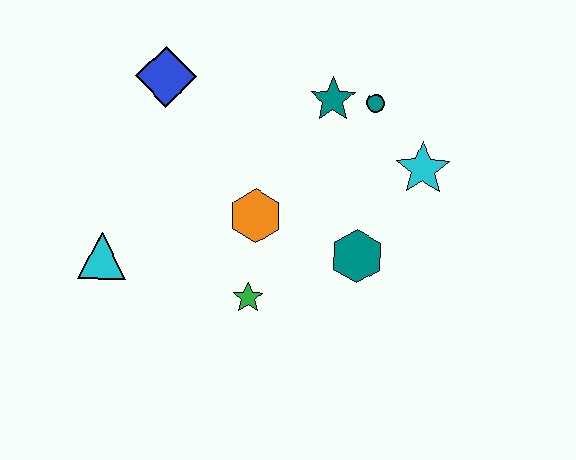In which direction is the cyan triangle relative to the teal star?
The cyan triangle is to the left of the teal star.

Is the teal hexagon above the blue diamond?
No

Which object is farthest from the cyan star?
The cyan triangle is farthest from the cyan star.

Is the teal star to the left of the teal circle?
Yes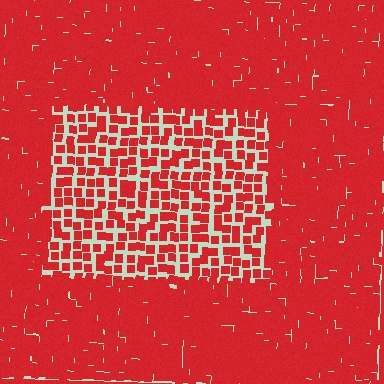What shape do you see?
I see a rectangle.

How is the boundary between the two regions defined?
The boundary is defined by a change in element density (approximately 2.2x ratio). All elements are the same color, size, and shape.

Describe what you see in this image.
The image contains small red elements arranged at two different densities. A rectangle-shaped region is visible where the elements are less densely packed than the surrounding area.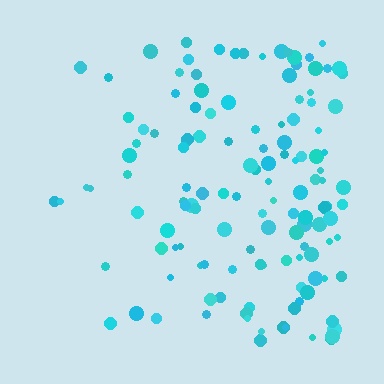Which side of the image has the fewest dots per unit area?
The left.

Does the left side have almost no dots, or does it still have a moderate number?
Still a moderate number, just noticeably fewer than the right.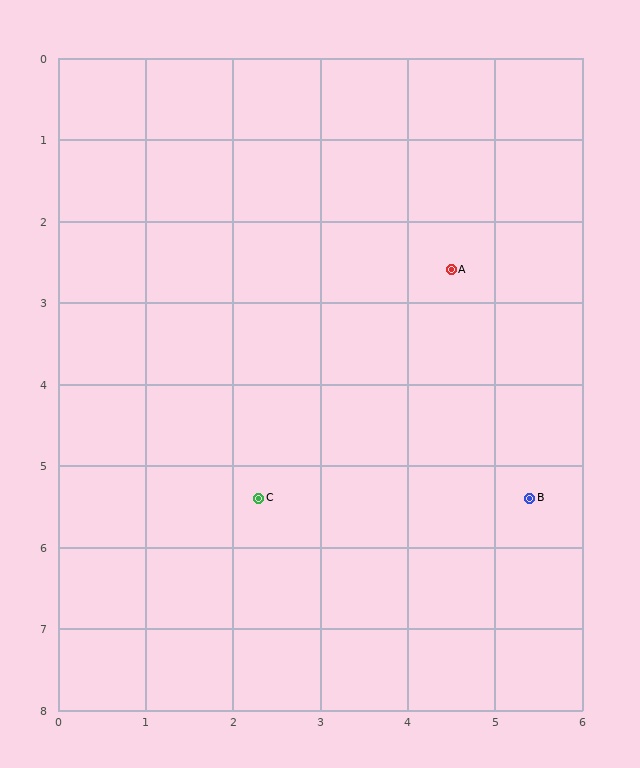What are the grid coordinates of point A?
Point A is at approximately (4.5, 2.6).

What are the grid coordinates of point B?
Point B is at approximately (5.4, 5.4).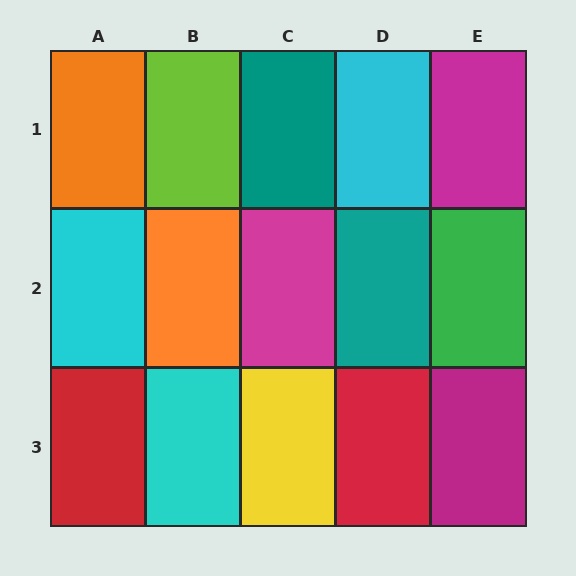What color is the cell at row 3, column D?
Red.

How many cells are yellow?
1 cell is yellow.